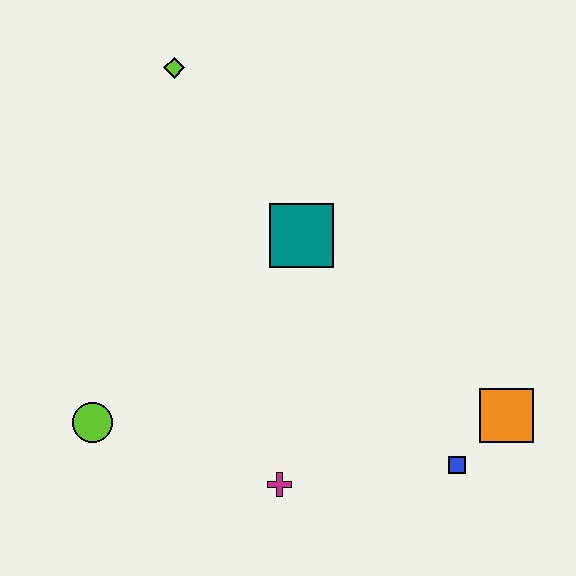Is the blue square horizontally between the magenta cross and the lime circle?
No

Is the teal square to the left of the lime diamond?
No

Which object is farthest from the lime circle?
The orange square is farthest from the lime circle.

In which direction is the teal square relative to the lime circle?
The teal square is to the right of the lime circle.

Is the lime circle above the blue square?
Yes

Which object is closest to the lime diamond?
The teal square is closest to the lime diamond.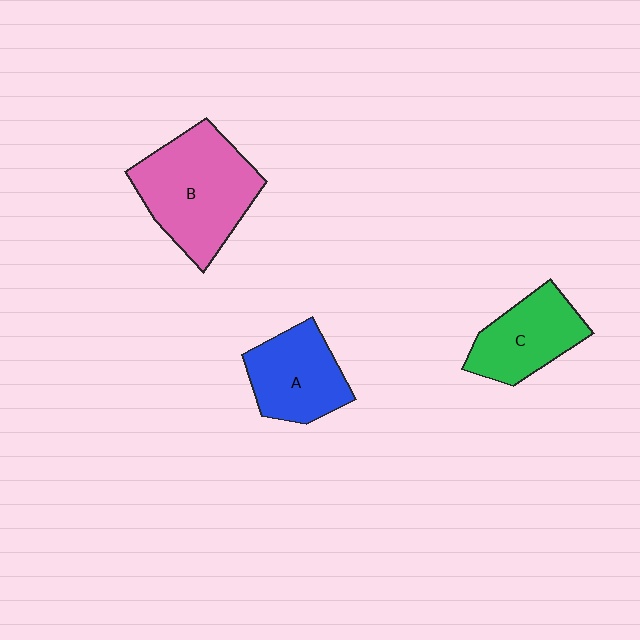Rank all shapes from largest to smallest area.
From largest to smallest: B (pink), A (blue), C (green).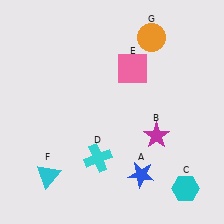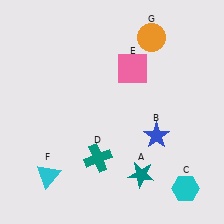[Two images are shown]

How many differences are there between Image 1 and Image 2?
There are 3 differences between the two images.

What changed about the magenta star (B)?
In Image 1, B is magenta. In Image 2, it changed to blue.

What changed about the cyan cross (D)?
In Image 1, D is cyan. In Image 2, it changed to teal.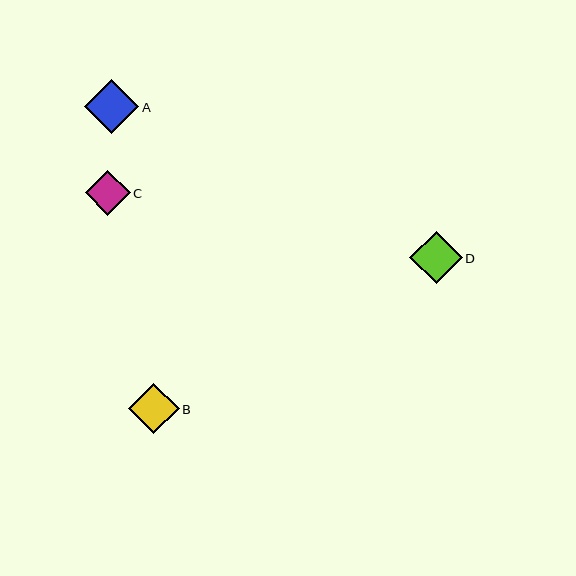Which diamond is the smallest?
Diamond C is the smallest with a size of approximately 44 pixels.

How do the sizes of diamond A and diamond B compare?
Diamond A and diamond B are approximately the same size.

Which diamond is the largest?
Diamond A is the largest with a size of approximately 54 pixels.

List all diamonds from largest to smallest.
From largest to smallest: A, D, B, C.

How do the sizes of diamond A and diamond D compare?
Diamond A and diamond D are approximately the same size.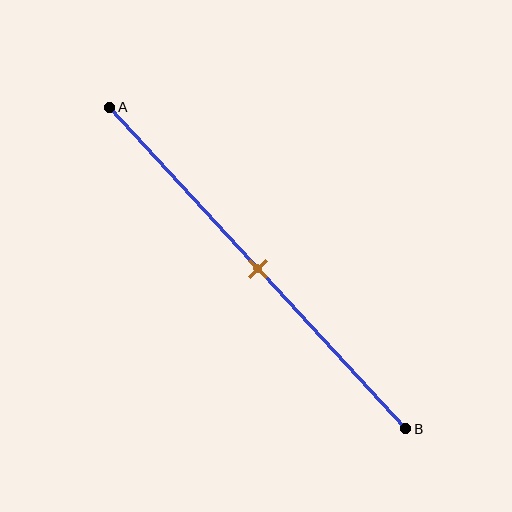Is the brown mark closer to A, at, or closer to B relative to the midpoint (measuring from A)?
The brown mark is approximately at the midpoint of segment AB.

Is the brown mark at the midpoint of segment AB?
Yes, the mark is approximately at the midpoint.